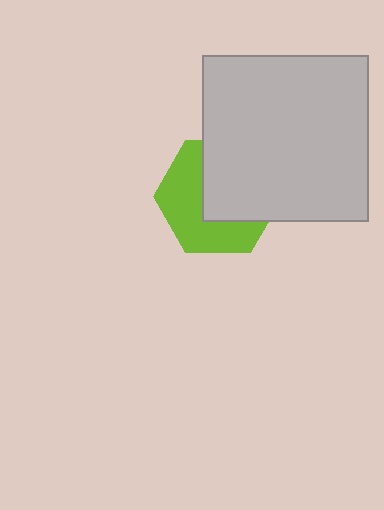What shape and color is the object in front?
The object in front is a light gray square.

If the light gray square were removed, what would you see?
You would see the complete lime hexagon.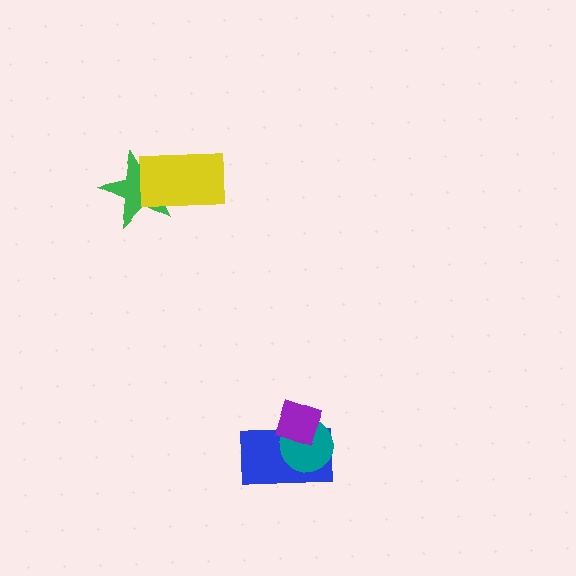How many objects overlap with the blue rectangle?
2 objects overlap with the blue rectangle.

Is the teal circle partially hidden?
Yes, it is partially covered by another shape.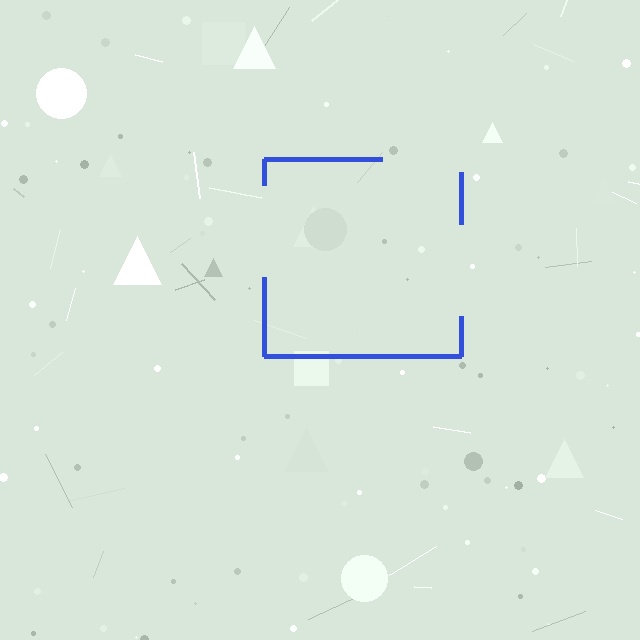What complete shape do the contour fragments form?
The contour fragments form a square.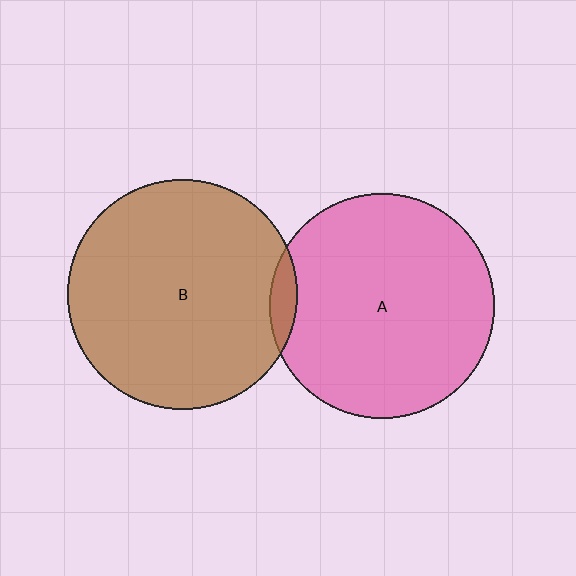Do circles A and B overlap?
Yes.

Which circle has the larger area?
Circle B (brown).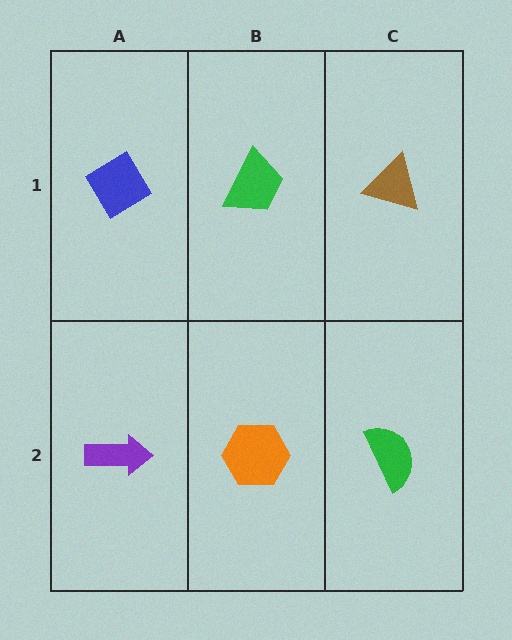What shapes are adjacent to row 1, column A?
A purple arrow (row 2, column A), a green trapezoid (row 1, column B).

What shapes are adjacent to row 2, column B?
A green trapezoid (row 1, column B), a purple arrow (row 2, column A), a green semicircle (row 2, column C).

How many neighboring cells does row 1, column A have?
2.